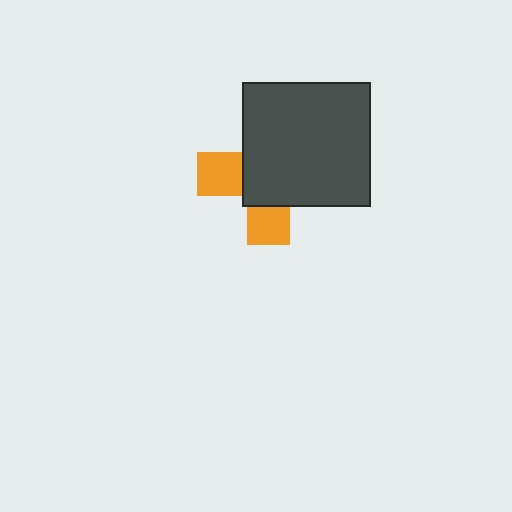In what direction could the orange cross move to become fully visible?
The orange cross could move toward the lower-left. That would shift it out from behind the dark gray rectangle entirely.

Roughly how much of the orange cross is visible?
A small part of it is visible (roughly 34%).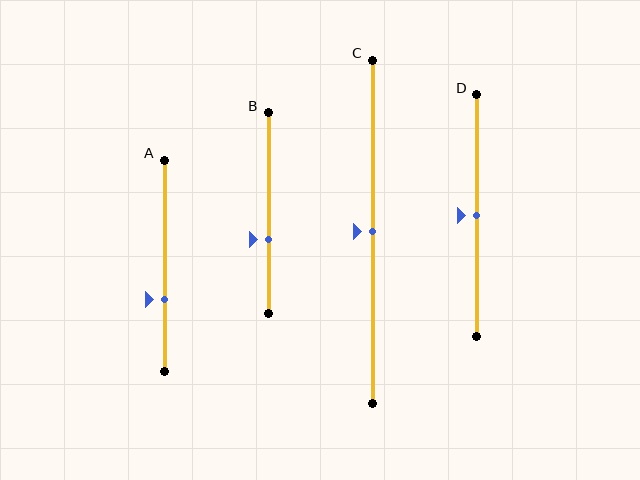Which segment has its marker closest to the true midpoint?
Segment C has its marker closest to the true midpoint.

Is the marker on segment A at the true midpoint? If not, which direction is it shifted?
No, the marker on segment A is shifted downward by about 16% of the segment length.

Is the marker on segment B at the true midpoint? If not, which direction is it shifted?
No, the marker on segment B is shifted downward by about 13% of the segment length.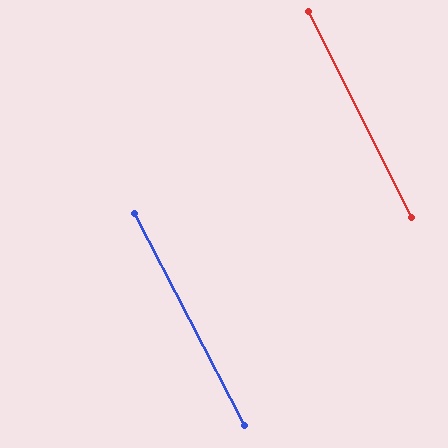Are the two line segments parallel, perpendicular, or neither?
Parallel — their directions differ by only 0.8°.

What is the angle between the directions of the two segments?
Approximately 1 degree.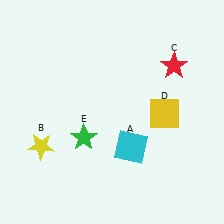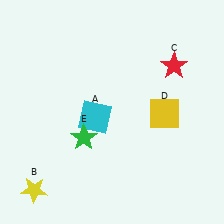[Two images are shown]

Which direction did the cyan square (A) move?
The cyan square (A) moved left.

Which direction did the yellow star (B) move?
The yellow star (B) moved down.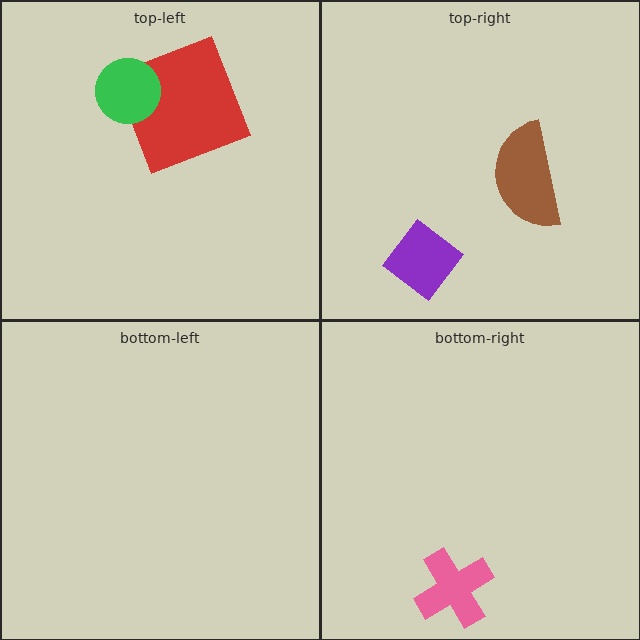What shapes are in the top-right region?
The purple diamond, the brown semicircle.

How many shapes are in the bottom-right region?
1.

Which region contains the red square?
The top-left region.